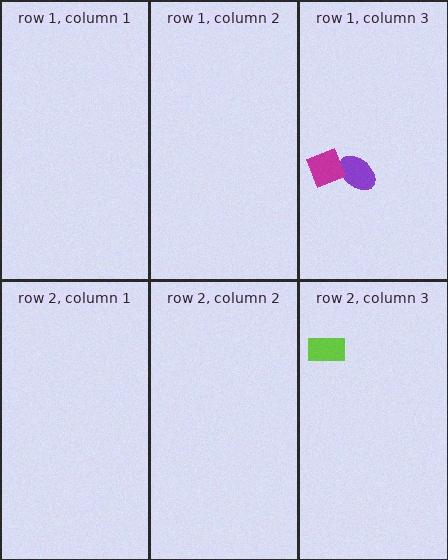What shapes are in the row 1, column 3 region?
The purple ellipse, the magenta square.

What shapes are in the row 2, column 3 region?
The lime rectangle.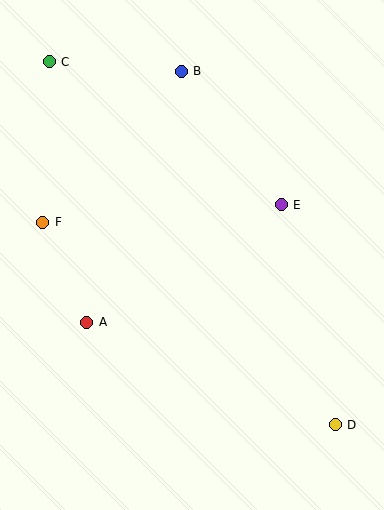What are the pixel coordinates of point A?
Point A is at (87, 322).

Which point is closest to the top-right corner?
Point B is closest to the top-right corner.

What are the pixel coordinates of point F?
Point F is at (43, 222).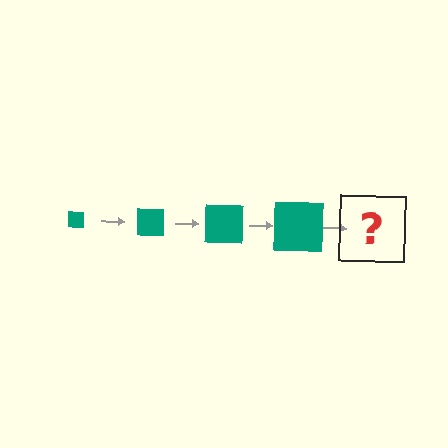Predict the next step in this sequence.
The next step is a teal square, larger than the previous one.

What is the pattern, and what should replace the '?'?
The pattern is that the square gets progressively larger each step. The '?' should be a teal square, larger than the previous one.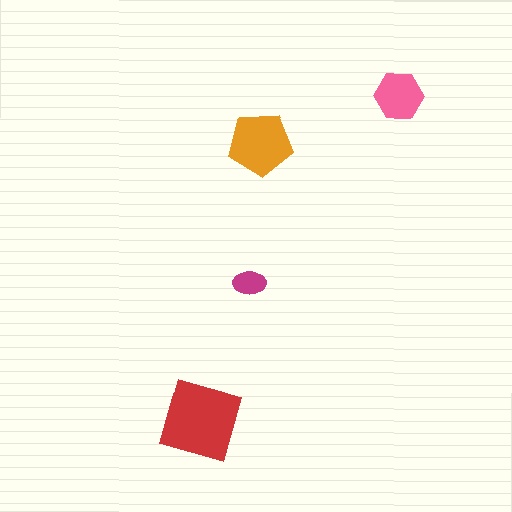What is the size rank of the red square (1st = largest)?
1st.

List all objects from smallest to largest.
The magenta ellipse, the pink hexagon, the orange pentagon, the red square.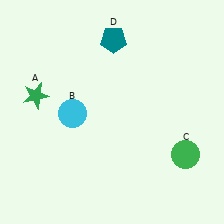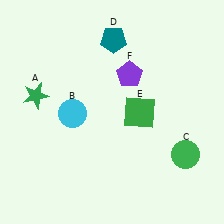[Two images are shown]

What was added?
A green square (E), a purple pentagon (F) were added in Image 2.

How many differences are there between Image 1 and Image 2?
There are 2 differences between the two images.